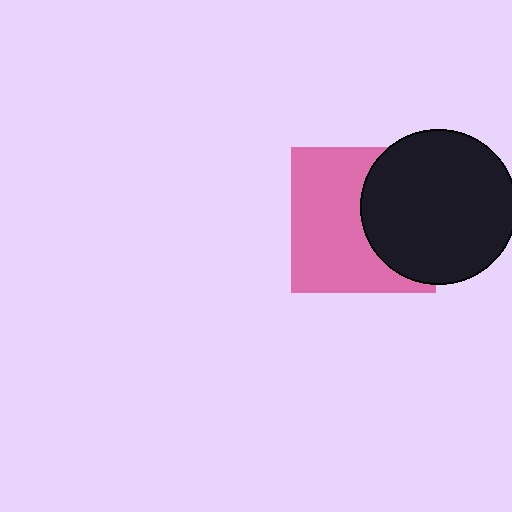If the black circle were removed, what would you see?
You would see the complete pink square.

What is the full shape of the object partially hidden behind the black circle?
The partially hidden object is a pink square.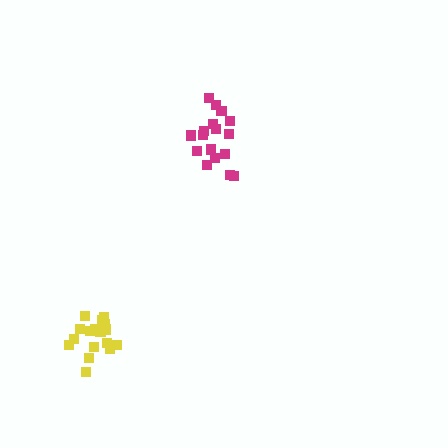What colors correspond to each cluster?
The clusters are colored: magenta, yellow.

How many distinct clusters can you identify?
There are 2 distinct clusters.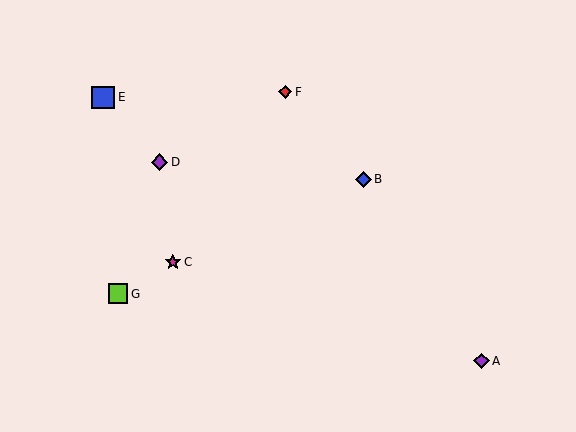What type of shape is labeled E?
Shape E is a blue square.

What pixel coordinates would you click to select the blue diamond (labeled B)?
Click at (363, 179) to select the blue diamond B.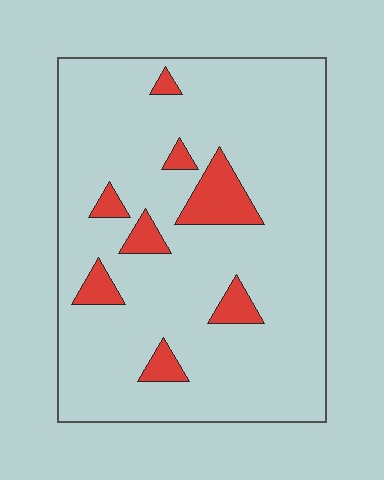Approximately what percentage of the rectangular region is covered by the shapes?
Approximately 10%.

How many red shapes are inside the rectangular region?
8.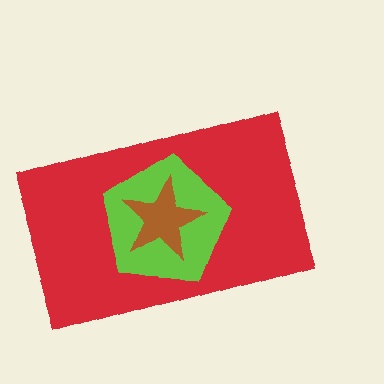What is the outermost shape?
The red rectangle.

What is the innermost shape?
The brown star.